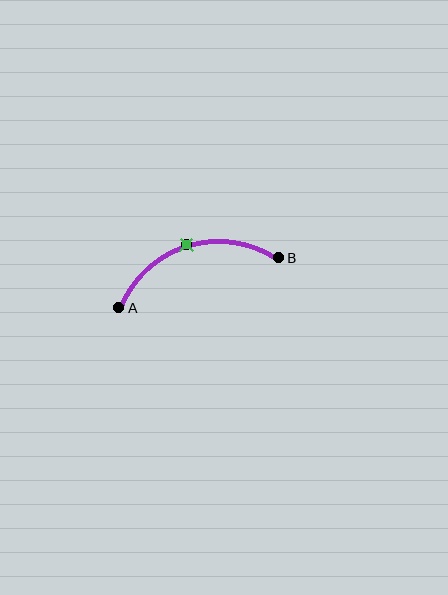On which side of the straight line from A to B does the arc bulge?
The arc bulges above the straight line connecting A and B.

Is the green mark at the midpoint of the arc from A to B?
Yes. The green mark lies on the arc at equal arc-length from both A and B — it is the arc midpoint.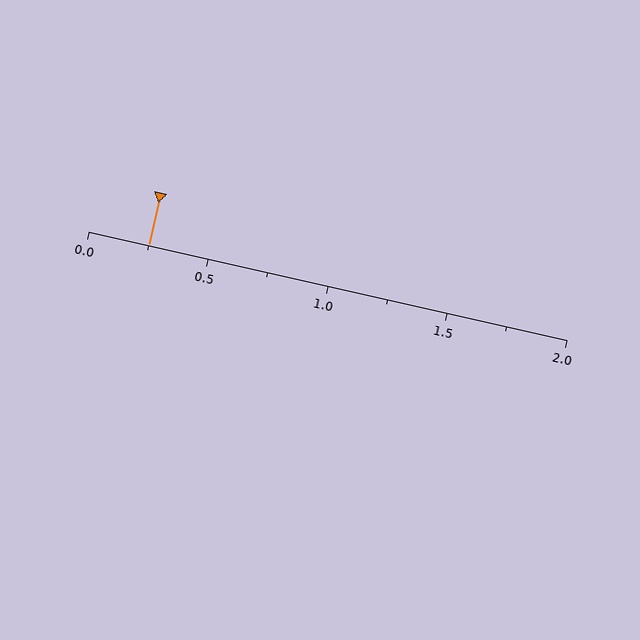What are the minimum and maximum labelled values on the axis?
The axis runs from 0.0 to 2.0.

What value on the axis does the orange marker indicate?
The marker indicates approximately 0.25.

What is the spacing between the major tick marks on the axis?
The major ticks are spaced 0.5 apart.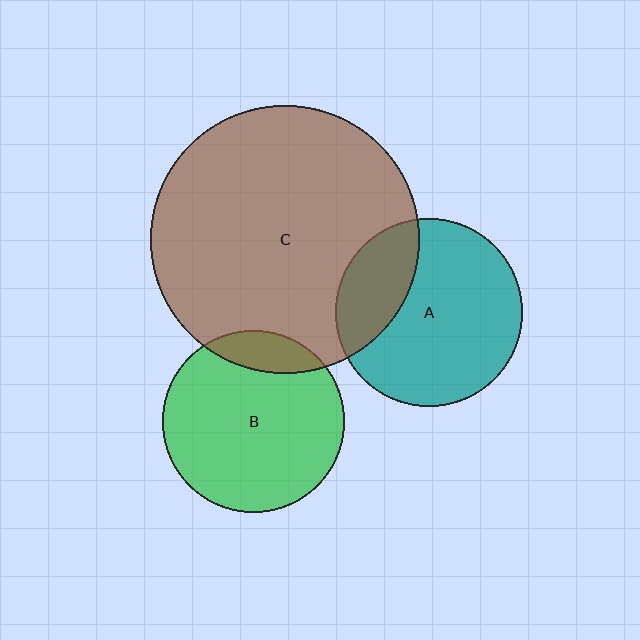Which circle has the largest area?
Circle C (brown).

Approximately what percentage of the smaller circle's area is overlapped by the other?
Approximately 15%.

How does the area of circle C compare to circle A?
Approximately 2.0 times.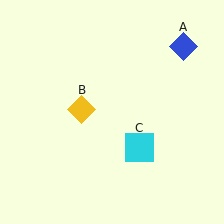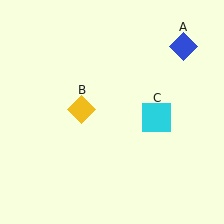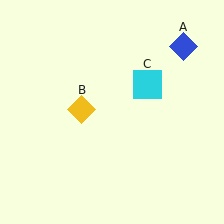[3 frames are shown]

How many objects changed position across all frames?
1 object changed position: cyan square (object C).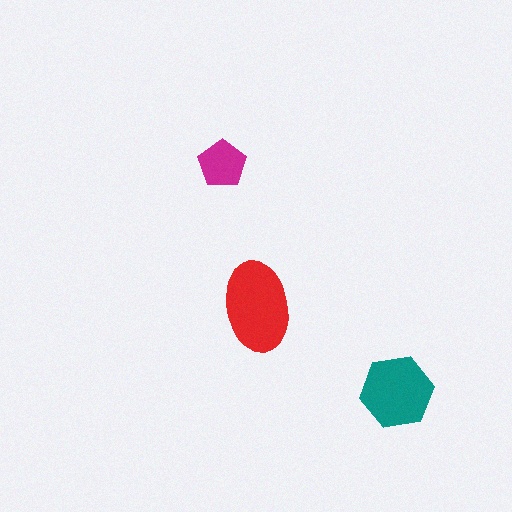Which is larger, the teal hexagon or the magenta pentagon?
The teal hexagon.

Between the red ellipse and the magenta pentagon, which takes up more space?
The red ellipse.